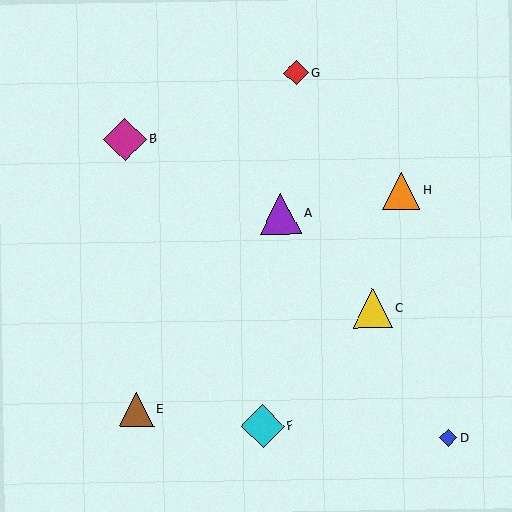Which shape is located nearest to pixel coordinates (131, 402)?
The brown triangle (labeled E) at (136, 410) is nearest to that location.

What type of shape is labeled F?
Shape F is a cyan diamond.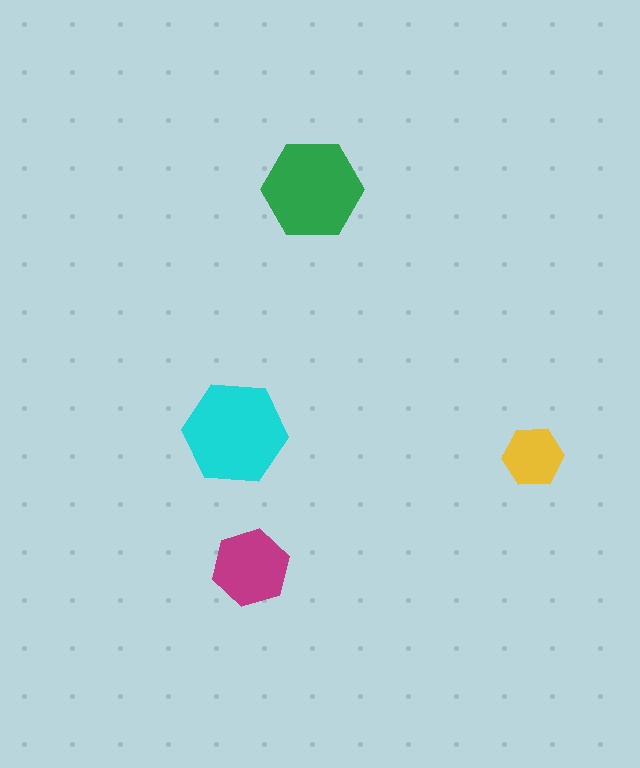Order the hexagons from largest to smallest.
the cyan one, the green one, the magenta one, the yellow one.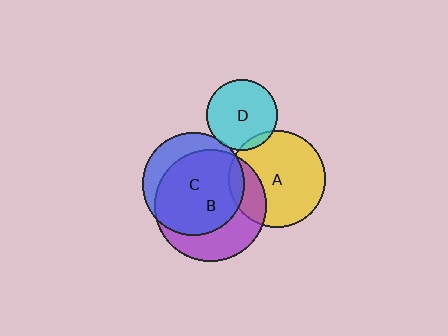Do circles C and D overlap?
Yes.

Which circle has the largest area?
Circle B (purple).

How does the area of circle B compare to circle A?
Approximately 1.3 times.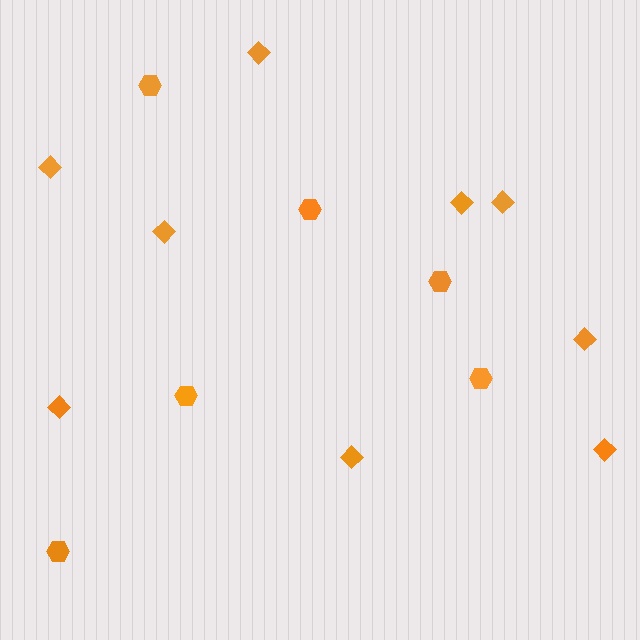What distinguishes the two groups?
There are 2 groups: one group of diamonds (9) and one group of hexagons (6).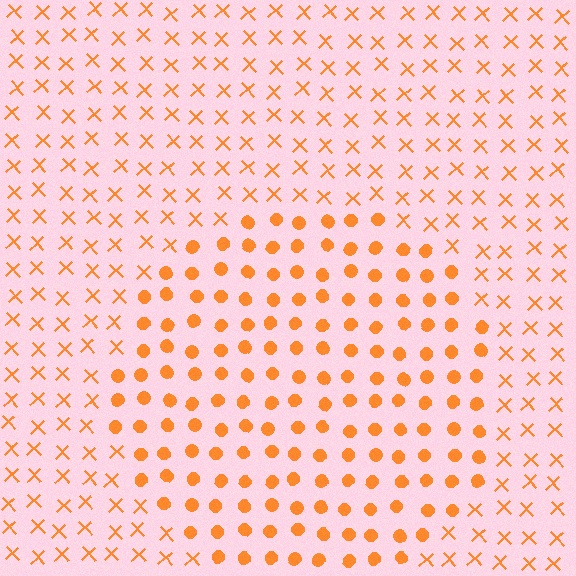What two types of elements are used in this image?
The image uses circles inside the circle region and X marks outside it.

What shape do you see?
I see a circle.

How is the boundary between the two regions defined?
The boundary is defined by a change in element shape: circles inside vs. X marks outside. All elements share the same color and spacing.